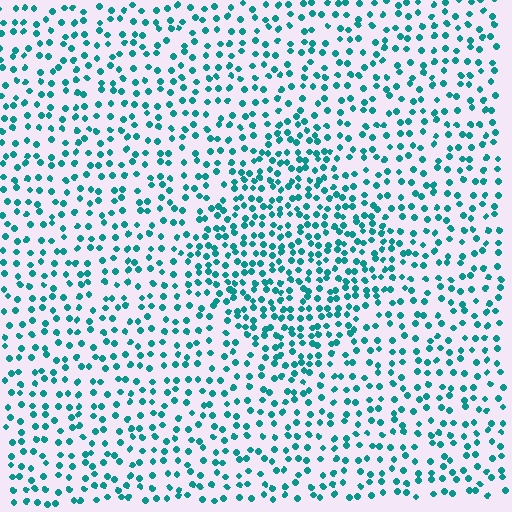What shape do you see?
I see a diamond.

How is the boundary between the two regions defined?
The boundary is defined by a change in element density (approximately 1.7x ratio). All elements are the same color, size, and shape.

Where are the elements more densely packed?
The elements are more densely packed inside the diamond boundary.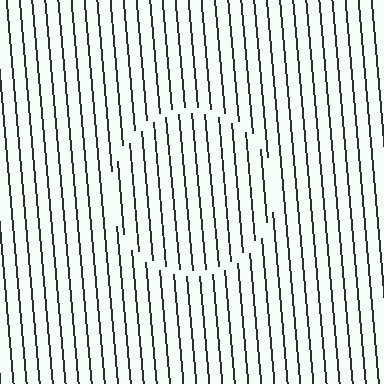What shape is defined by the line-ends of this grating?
An illusory circle. The interior of the shape contains the same grating, shifted by half a period — the contour is defined by the phase discontinuity where line-ends from the inner and outer gratings abut.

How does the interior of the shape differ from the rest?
The interior of the shape contains the same grating, shifted by half a period — the contour is defined by the phase discontinuity where line-ends from the inner and outer gratings abut.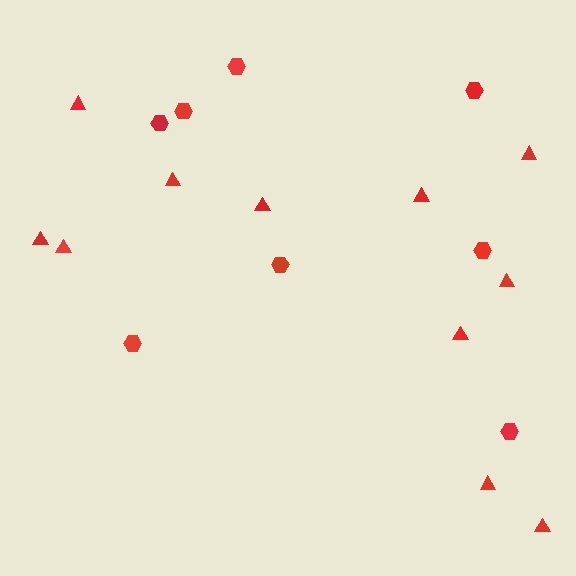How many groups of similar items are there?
There are 2 groups: one group of hexagons (8) and one group of triangles (11).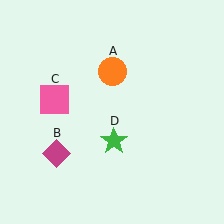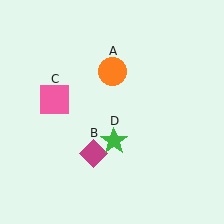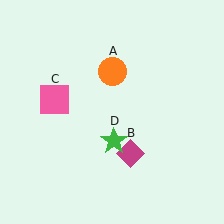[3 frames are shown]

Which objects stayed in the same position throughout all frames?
Orange circle (object A) and pink square (object C) and green star (object D) remained stationary.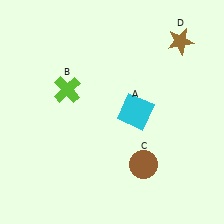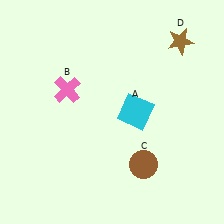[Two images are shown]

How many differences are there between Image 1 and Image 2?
There is 1 difference between the two images.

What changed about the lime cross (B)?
In Image 1, B is lime. In Image 2, it changed to pink.